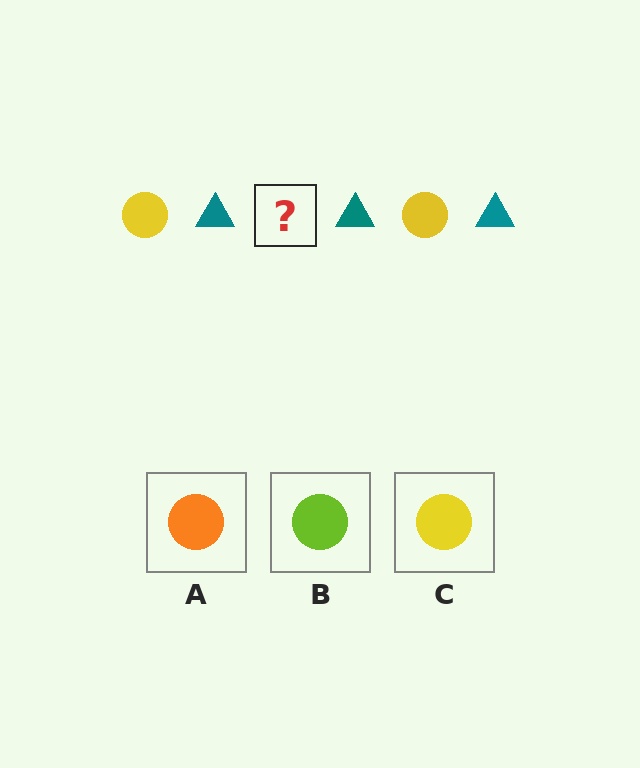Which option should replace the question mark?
Option C.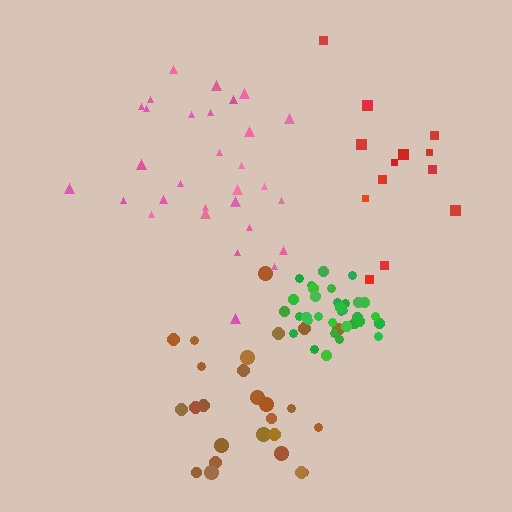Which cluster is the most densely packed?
Green.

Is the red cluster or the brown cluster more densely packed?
Brown.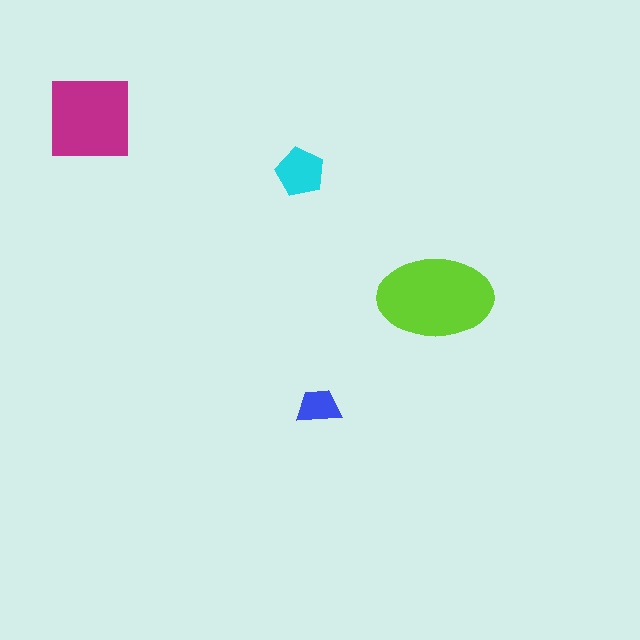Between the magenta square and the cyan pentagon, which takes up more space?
The magenta square.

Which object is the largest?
The lime ellipse.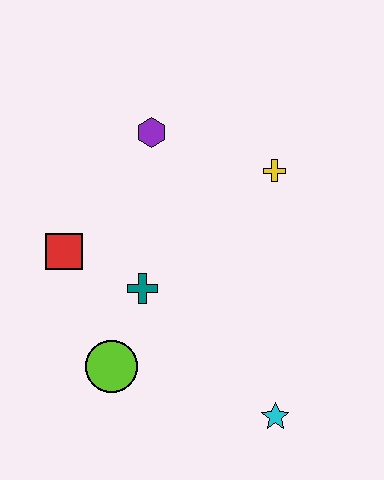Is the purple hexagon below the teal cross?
No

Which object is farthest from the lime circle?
The yellow cross is farthest from the lime circle.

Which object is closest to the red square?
The teal cross is closest to the red square.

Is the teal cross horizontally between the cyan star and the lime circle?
Yes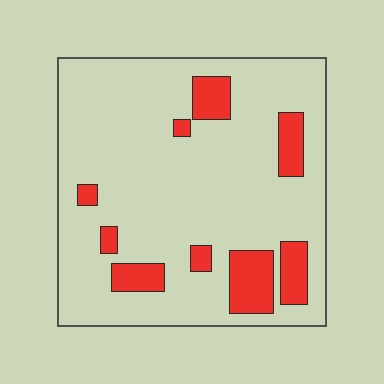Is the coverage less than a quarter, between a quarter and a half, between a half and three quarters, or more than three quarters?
Less than a quarter.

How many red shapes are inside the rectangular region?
9.